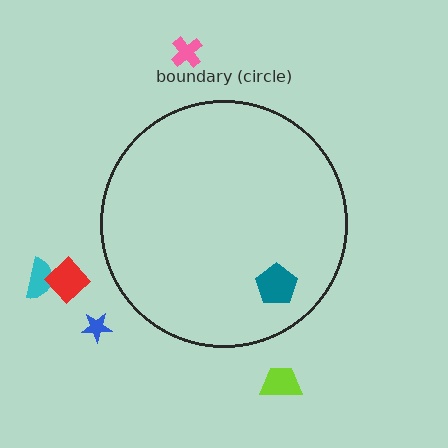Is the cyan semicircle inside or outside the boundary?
Outside.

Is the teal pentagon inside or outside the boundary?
Inside.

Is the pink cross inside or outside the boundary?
Outside.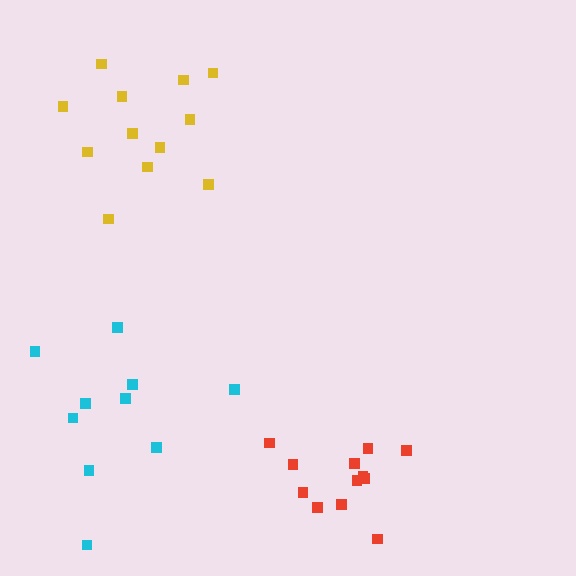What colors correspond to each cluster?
The clusters are colored: cyan, yellow, red.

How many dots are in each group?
Group 1: 10 dots, Group 2: 12 dots, Group 3: 12 dots (34 total).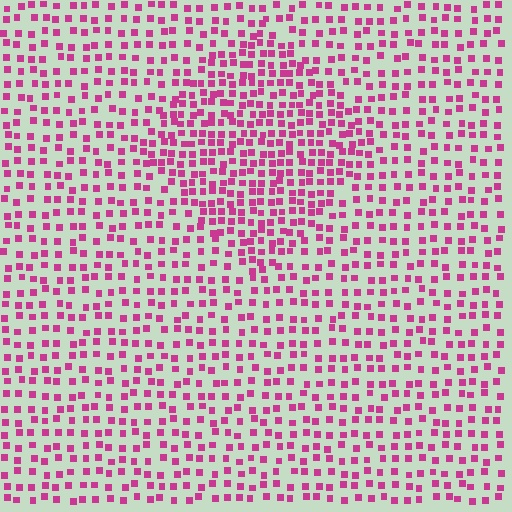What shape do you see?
I see a diamond.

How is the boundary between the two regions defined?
The boundary is defined by a change in element density (approximately 1.7x ratio). All elements are the same color, size, and shape.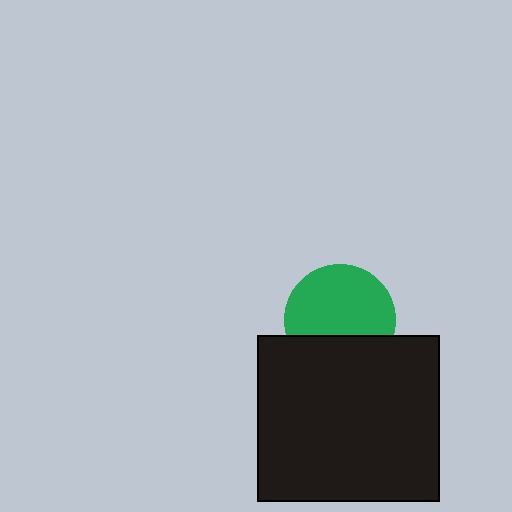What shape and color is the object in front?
The object in front is a black rectangle.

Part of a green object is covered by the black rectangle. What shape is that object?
It is a circle.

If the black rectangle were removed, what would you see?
You would see the complete green circle.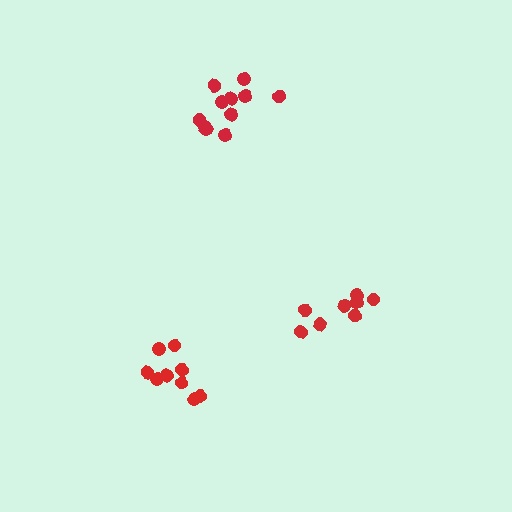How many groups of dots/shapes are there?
There are 3 groups.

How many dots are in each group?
Group 1: 9 dots, Group 2: 11 dots, Group 3: 8 dots (28 total).